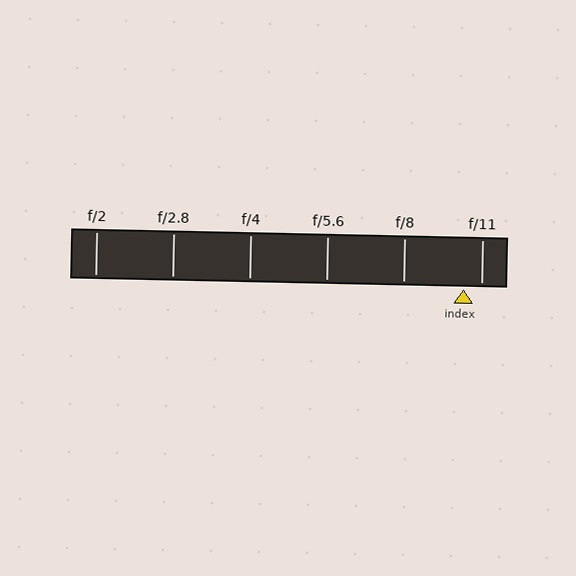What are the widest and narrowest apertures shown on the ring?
The widest aperture shown is f/2 and the narrowest is f/11.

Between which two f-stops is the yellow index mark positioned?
The index mark is between f/8 and f/11.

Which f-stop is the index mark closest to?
The index mark is closest to f/11.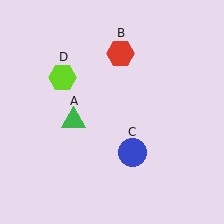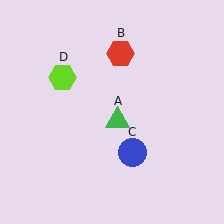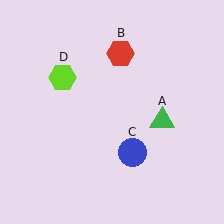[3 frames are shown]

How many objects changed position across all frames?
1 object changed position: green triangle (object A).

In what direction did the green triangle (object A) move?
The green triangle (object A) moved right.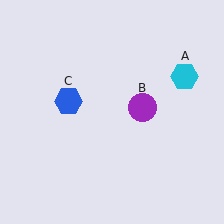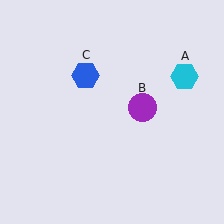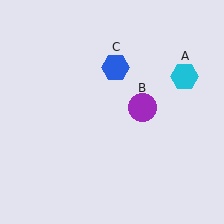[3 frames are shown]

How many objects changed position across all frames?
1 object changed position: blue hexagon (object C).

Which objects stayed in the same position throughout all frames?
Cyan hexagon (object A) and purple circle (object B) remained stationary.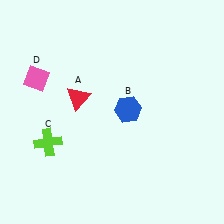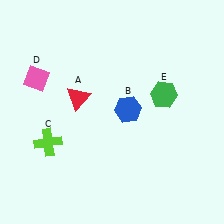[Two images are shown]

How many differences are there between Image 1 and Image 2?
There is 1 difference between the two images.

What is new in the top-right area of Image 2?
A green hexagon (E) was added in the top-right area of Image 2.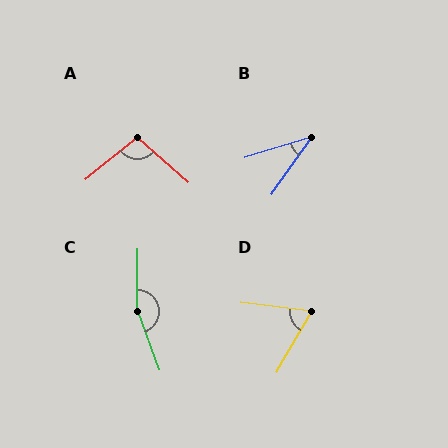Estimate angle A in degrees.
Approximately 99 degrees.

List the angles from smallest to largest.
B (38°), D (67°), A (99°), C (159°).